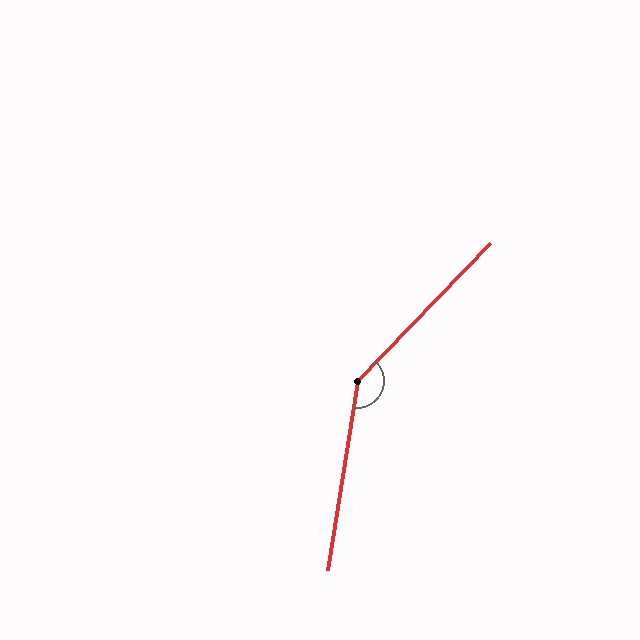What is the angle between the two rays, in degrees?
Approximately 145 degrees.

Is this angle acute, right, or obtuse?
It is obtuse.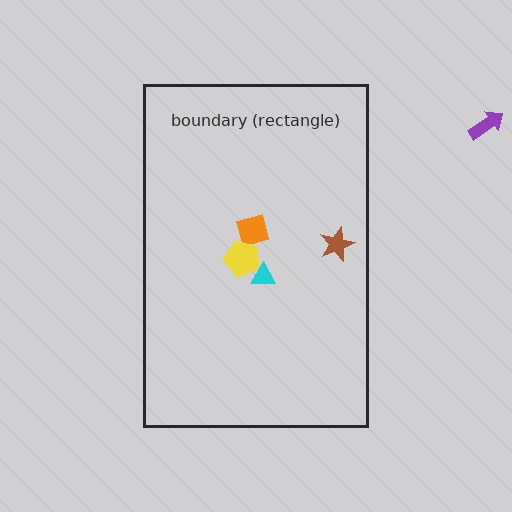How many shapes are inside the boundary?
4 inside, 1 outside.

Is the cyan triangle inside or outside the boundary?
Inside.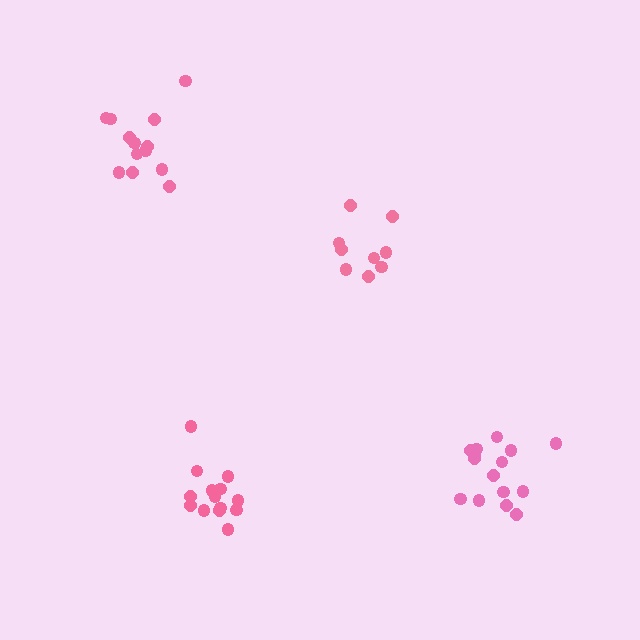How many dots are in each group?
Group 1: 13 dots, Group 2: 15 dots, Group 3: 14 dots, Group 4: 9 dots (51 total).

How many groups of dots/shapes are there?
There are 4 groups.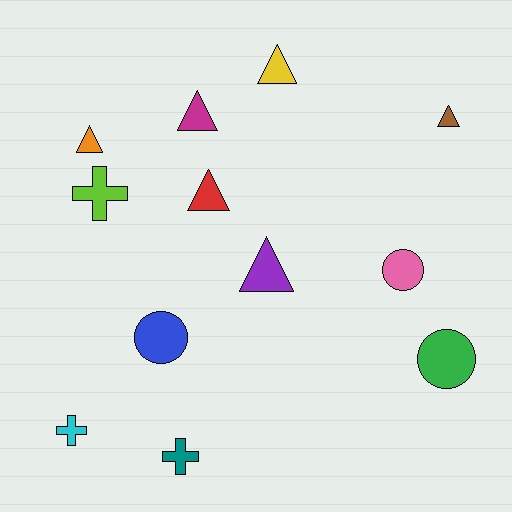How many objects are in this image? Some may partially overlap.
There are 12 objects.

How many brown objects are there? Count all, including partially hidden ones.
There is 1 brown object.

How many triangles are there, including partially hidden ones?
There are 6 triangles.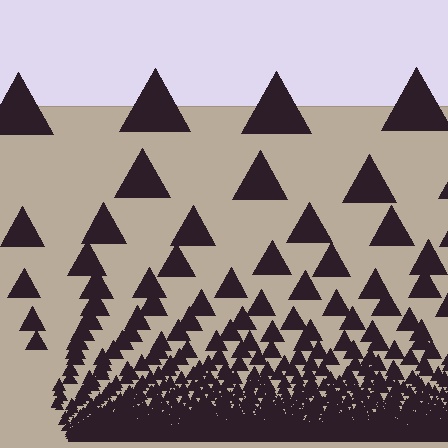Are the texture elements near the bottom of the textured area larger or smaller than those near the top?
Smaller. The gradient is inverted — elements near the bottom are smaller and denser.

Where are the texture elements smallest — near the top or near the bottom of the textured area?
Near the bottom.